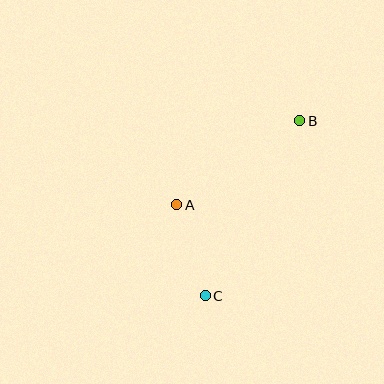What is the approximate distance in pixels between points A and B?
The distance between A and B is approximately 149 pixels.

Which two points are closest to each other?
Points A and C are closest to each other.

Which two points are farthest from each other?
Points B and C are farthest from each other.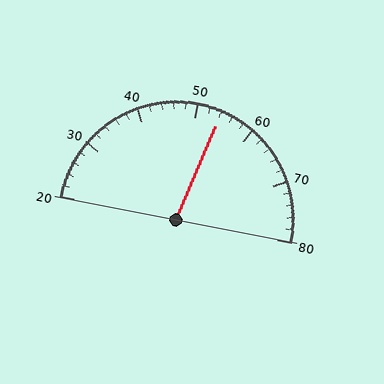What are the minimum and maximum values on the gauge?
The gauge ranges from 20 to 80.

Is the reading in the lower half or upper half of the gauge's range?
The reading is in the upper half of the range (20 to 80).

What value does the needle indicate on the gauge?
The needle indicates approximately 54.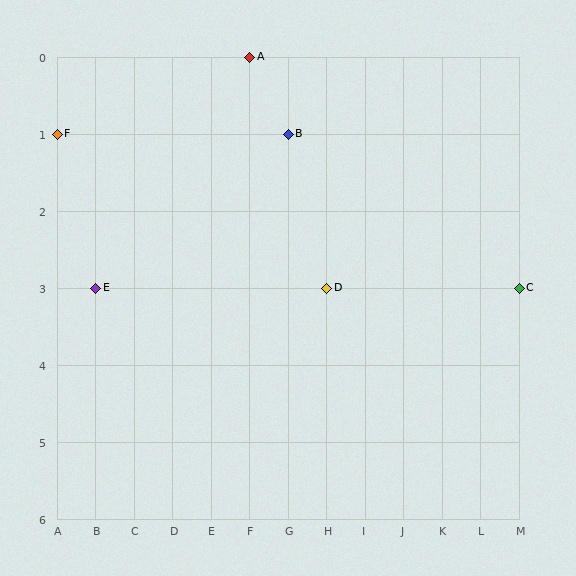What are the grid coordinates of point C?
Point C is at grid coordinates (M, 3).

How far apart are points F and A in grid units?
Points F and A are 5 columns and 1 row apart (about 5.1 grid units diagonally).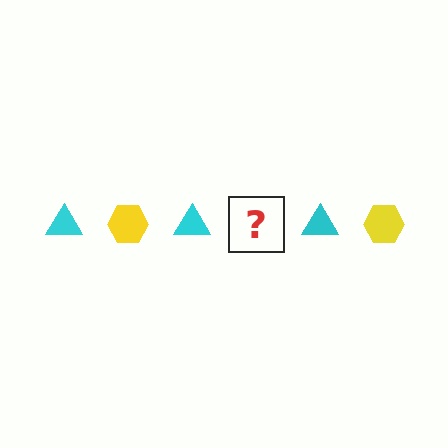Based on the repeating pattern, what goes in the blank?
The blank should be a yellow hexagon.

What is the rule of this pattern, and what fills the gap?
The rule is that the pattern alternates between cyan triangle and yellow hexagon. The gap should be filled with a yellow hexagon.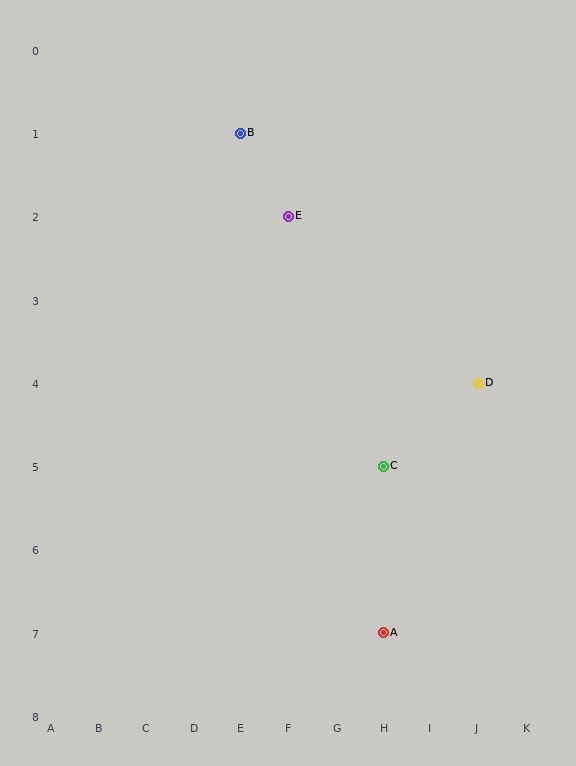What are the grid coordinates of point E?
Point E is at grid coordinates (F, 2).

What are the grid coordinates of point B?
Point B is at grid coordinates (E, 1).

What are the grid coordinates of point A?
Point A is at grid coordinates (H, 7).